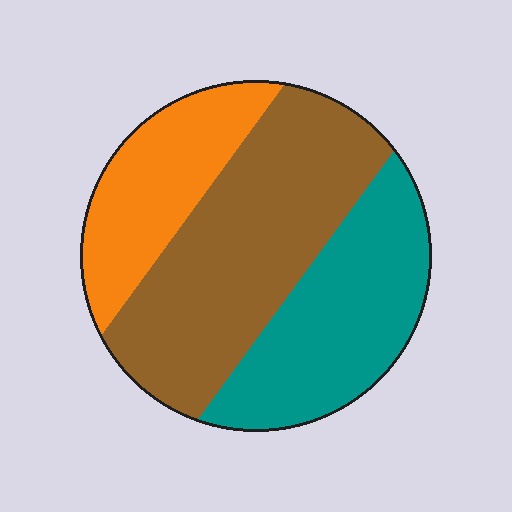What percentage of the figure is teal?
Teal covers roughly 30% of the figure.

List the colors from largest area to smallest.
From largest to smallest: brown, teal, orange.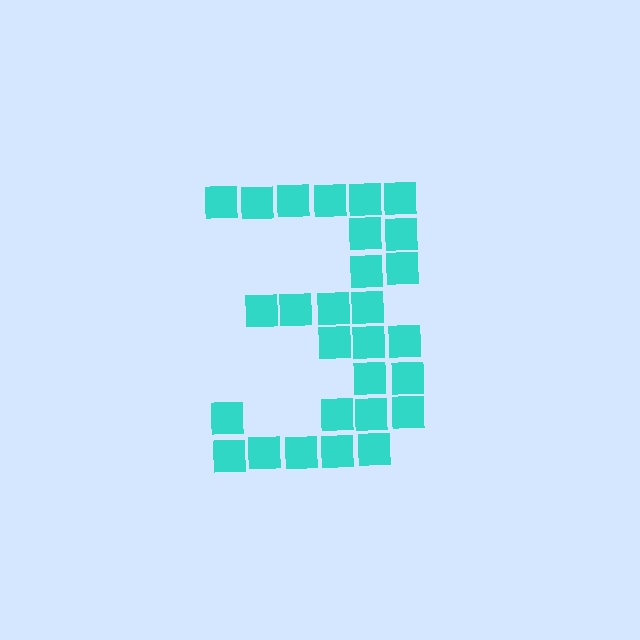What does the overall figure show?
The overall figure shows the digit 3.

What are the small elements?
The small elements are squares.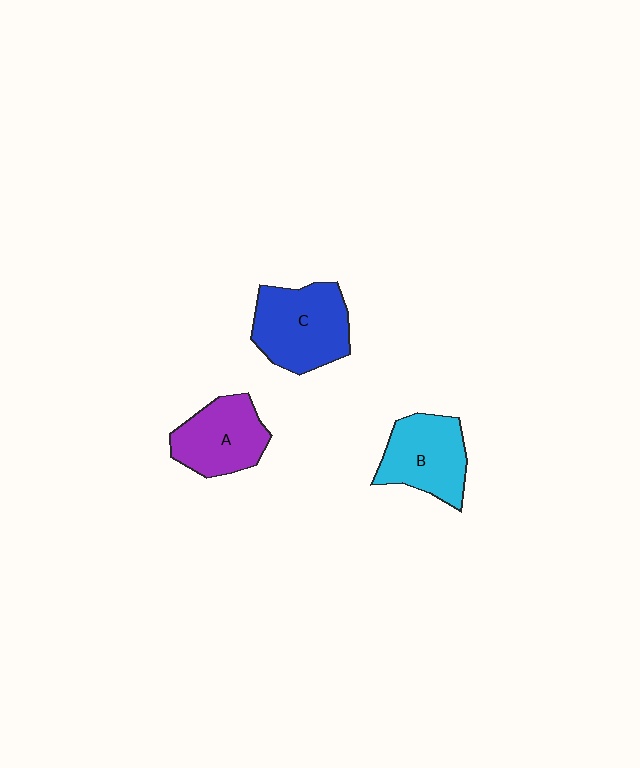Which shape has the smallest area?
Shape A (purple).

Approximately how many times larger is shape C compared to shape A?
Approximately 1.2 times.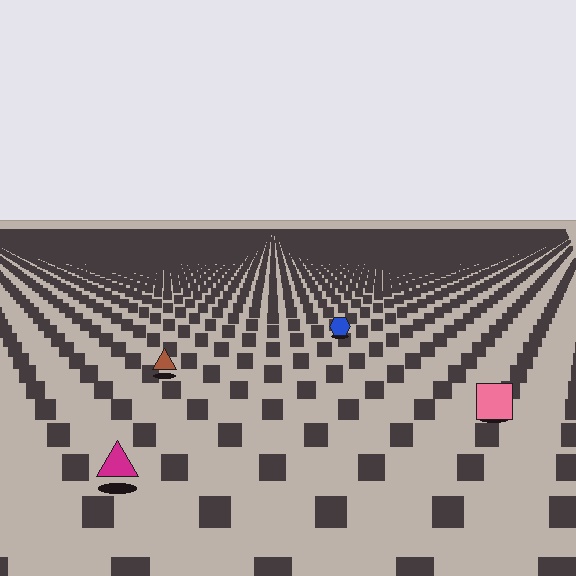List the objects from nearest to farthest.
From nearest to farthest: the magenta triangle, the pink square, the brown triangle, the blue hexagon.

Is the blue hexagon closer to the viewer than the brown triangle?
No. The brown triangle is closer — you can tell from the texture gradient: the ground texture is coarser near it.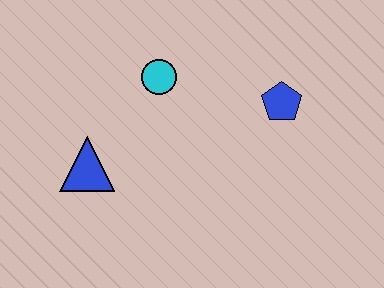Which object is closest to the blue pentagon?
The cyan circle is closest to the blue pentagon.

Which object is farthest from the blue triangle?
The blue pentagon is farthest from the blue triangle.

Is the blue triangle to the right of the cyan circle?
No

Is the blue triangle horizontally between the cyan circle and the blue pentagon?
No